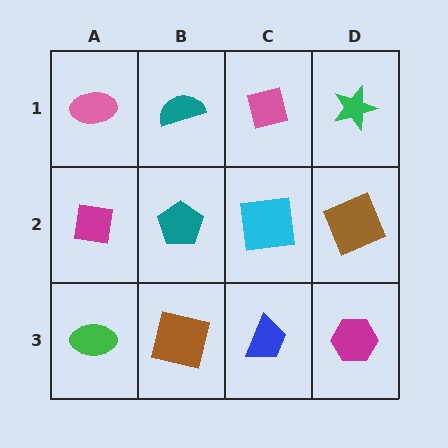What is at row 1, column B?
A teal semicircle.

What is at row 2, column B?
A teal pentagon.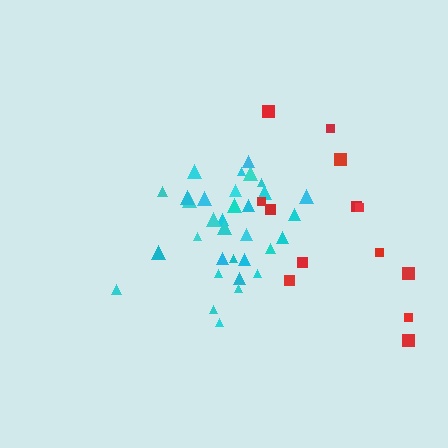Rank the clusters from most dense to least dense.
cyan, red.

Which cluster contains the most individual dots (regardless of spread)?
Cyan (33).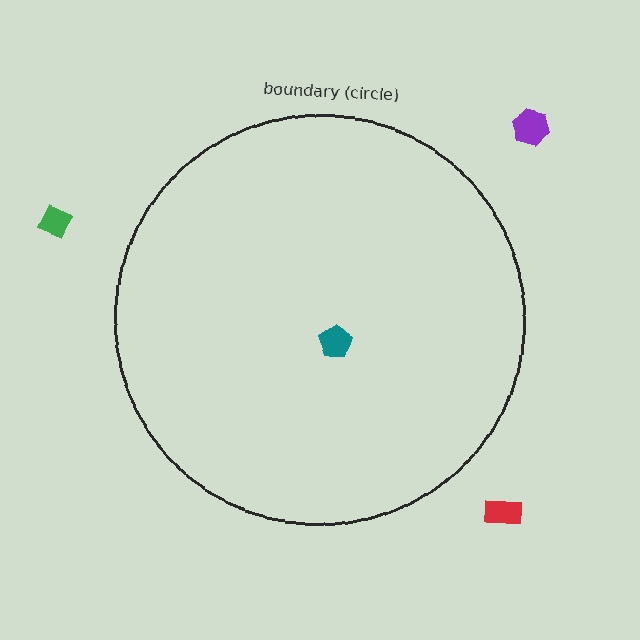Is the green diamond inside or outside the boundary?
Outside.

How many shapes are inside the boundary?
1 inside, 3 outside.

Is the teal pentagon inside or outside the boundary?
Inside.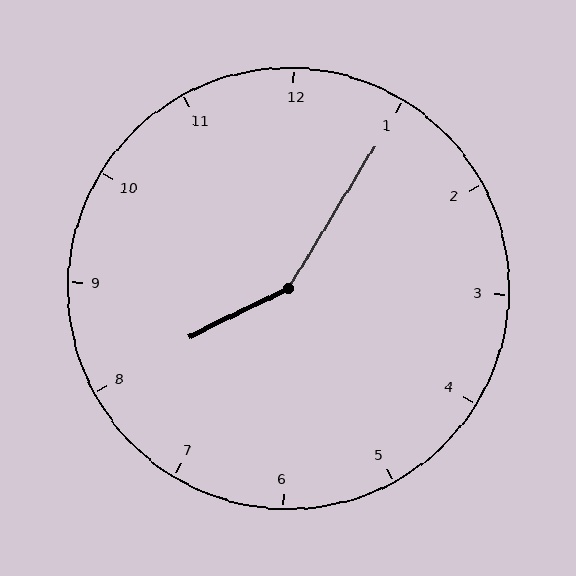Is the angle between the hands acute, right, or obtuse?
It is obtuse.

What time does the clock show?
8:05.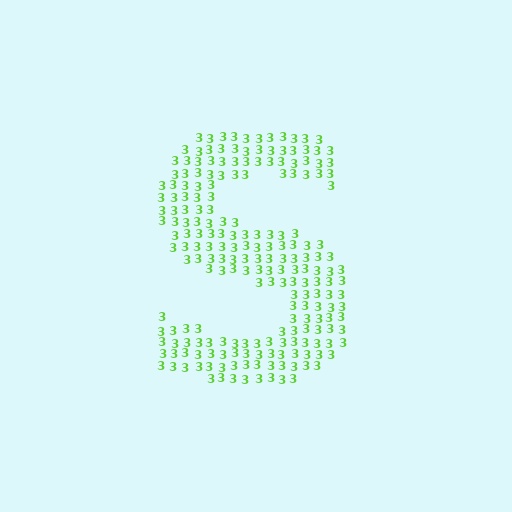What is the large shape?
The large shape is the letter S.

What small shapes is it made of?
It is made of small digit 3's.